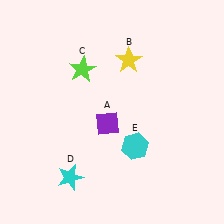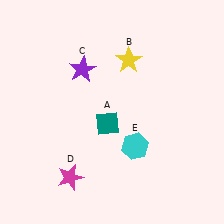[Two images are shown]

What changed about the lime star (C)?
In Image 1, C is lime. In Image 2, it changed to purple.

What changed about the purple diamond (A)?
In Image 1, A is purple. In Image 2, it changed to teal.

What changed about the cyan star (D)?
In Image 1, D is cyan. In Image 2, it changed to magenta.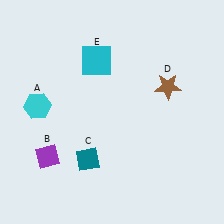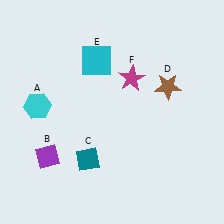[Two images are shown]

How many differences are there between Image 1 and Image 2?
There is 1 difference between the two images.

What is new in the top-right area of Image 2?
A magenta star (F) was added in the top-right area of Image 2.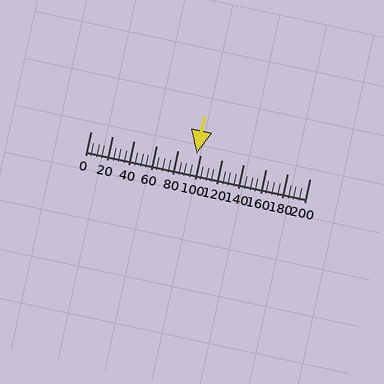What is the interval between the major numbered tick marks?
The major tick marks are spaced 20 units apart.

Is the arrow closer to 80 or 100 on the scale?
The arrow is closer to 100.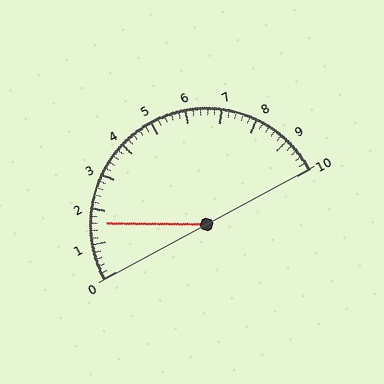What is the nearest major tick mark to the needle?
The nearest major tick mark is 2.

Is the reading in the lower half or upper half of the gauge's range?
The reading is in the lower half of the range (0 to 10).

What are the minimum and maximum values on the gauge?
The gauge ranges from 0 to 10.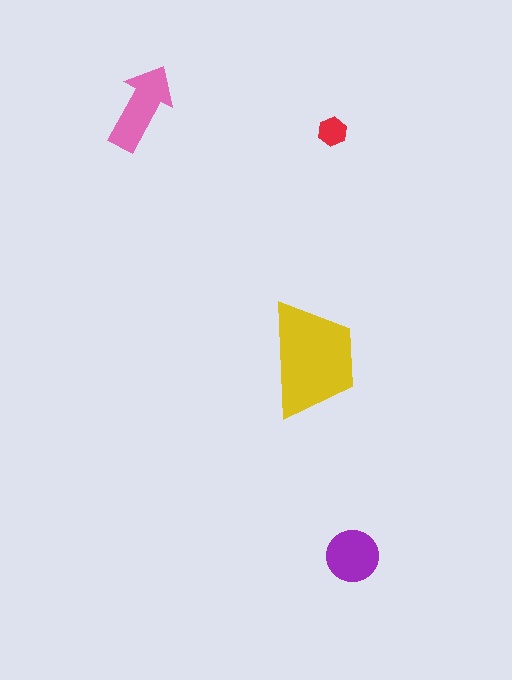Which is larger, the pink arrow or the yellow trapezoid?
The yellow trapezoid.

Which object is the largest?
The yellow trapezoid.